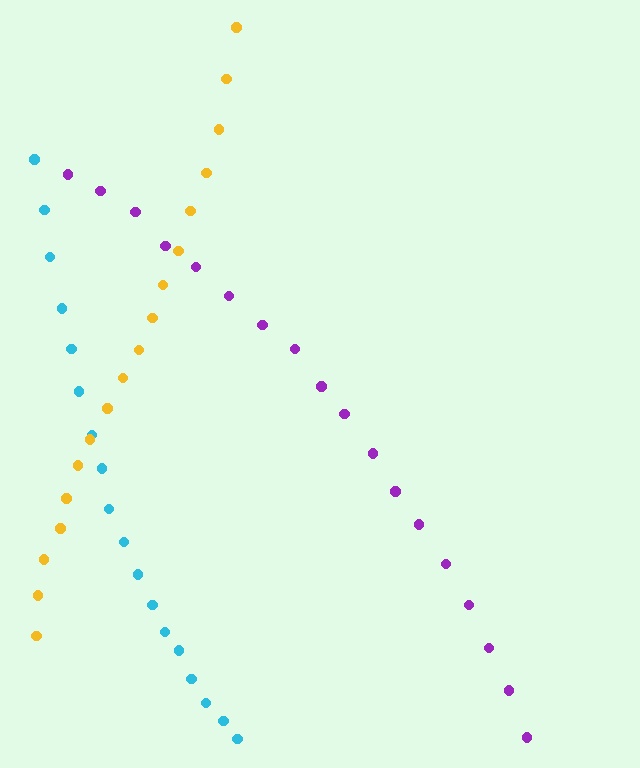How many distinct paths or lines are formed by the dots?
There are 3 distinct paths.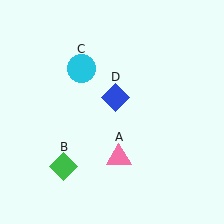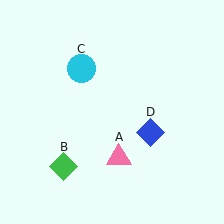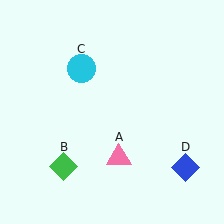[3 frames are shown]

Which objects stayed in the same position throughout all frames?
Pink triangle (object A) and green diamond (object B) and cyan circle (object C) remained stationary.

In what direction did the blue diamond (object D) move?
The blue diamond (object D) moved down and to the right.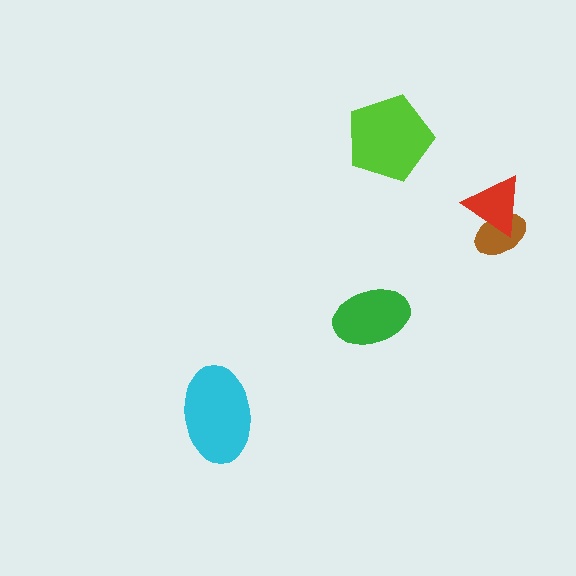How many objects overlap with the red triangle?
1 object overlaps with the red triangle.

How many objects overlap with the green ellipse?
0 objects overlap with the green ellipse.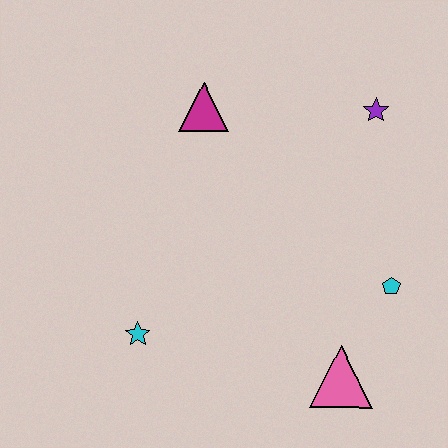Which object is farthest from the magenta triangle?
The pink triangle is farthest from the magenta triangle.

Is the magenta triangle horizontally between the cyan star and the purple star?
Yes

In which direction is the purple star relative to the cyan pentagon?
The purple star is above the cyan pentagon.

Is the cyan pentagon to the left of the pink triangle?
No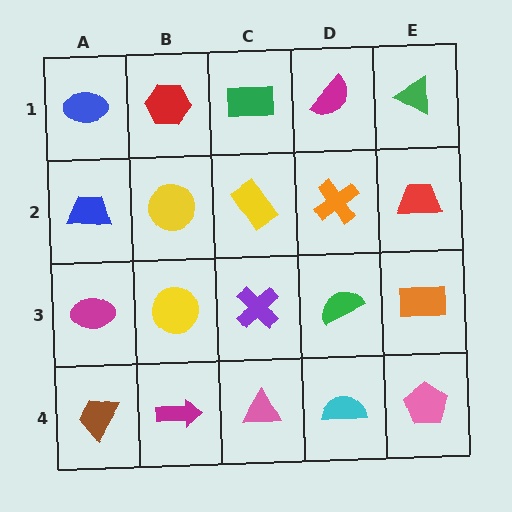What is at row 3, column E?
An orange rectangle.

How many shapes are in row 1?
5 shapes.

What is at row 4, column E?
A pink pentagon.